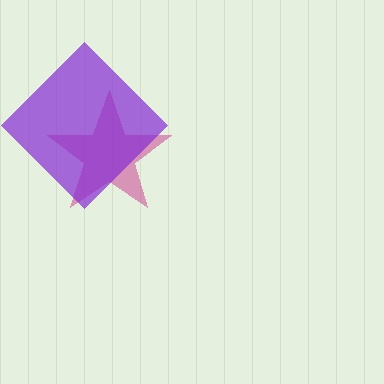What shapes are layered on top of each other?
The layered shapes are: a magenta star, a purple diamond.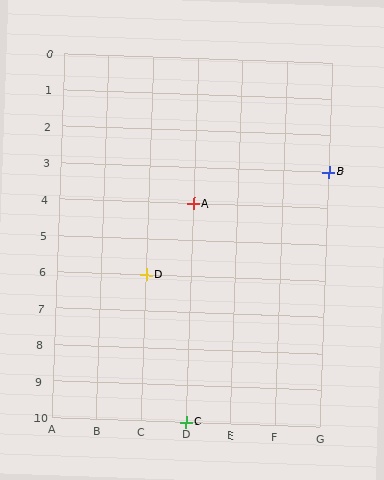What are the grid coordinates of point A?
Point A is at grid coordinates (D, 4).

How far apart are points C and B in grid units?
Points C and B are 3 columns and 7 rows apart (about 7.6 grid units diagonally).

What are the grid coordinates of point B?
Point B is at grid coordinates (G, 3).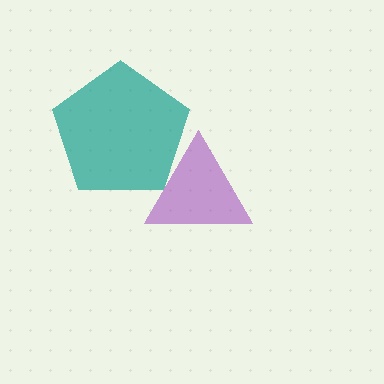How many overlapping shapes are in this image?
There are 2 overlapping shapes in the image.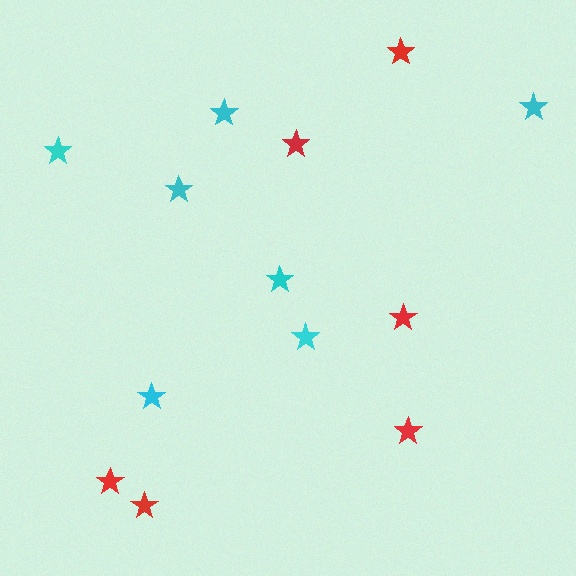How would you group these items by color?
There are 2 groups: one group of red stars (6) and one group of cyan stars (7).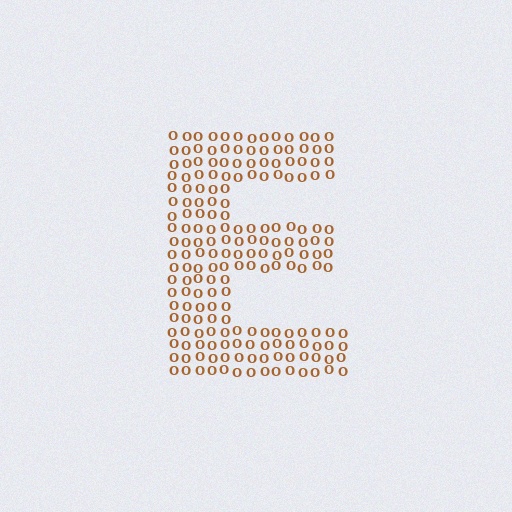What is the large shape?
The large shape is the letter E.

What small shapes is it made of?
It is made of small letter O's.